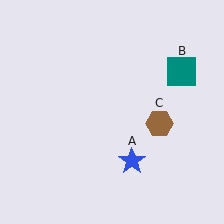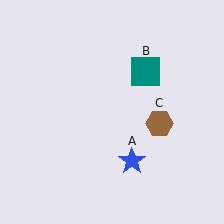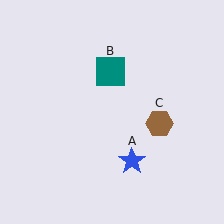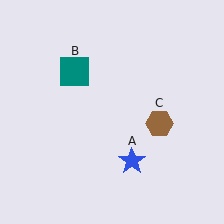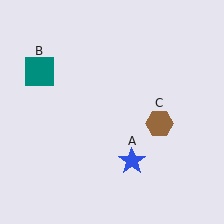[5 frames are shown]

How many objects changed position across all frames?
1 object changed position: teal square (object B).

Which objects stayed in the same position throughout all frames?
Blue star (object A) and brown hexagon (object C) remained stationary.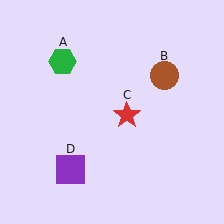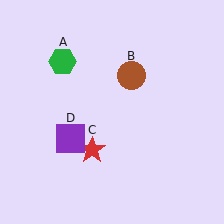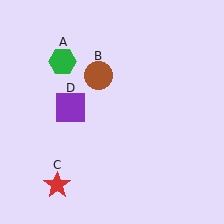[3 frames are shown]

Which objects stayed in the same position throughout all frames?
Green hexagon (object A) remained stationary.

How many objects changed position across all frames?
3 objects changed position: brown circle (object B), red star (object C), purple square (object D).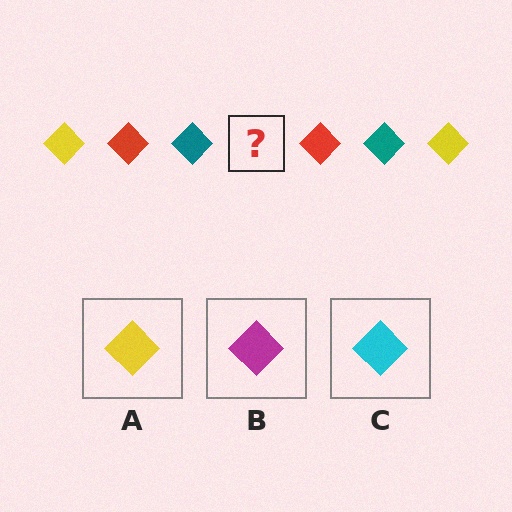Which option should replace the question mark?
Option A.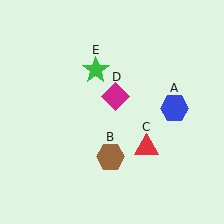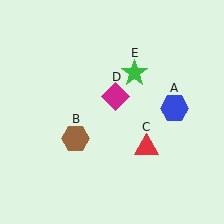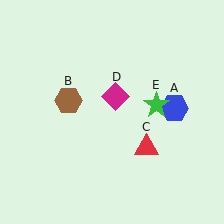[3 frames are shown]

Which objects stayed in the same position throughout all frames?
Blue hexagon (object A) and red triangle (object C) and magenta diamond (object D) remained stationary.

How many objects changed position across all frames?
2 objects changed position: brown hexagon (object B), green star (object E).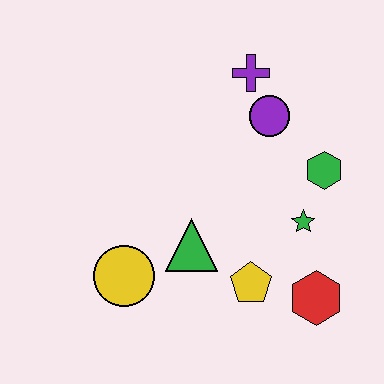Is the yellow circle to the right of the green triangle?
No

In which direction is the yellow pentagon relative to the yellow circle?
The yellow pentagon is to the right of the yellow circle.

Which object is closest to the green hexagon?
The green star is closest to the green hexagon.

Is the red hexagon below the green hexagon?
Yes